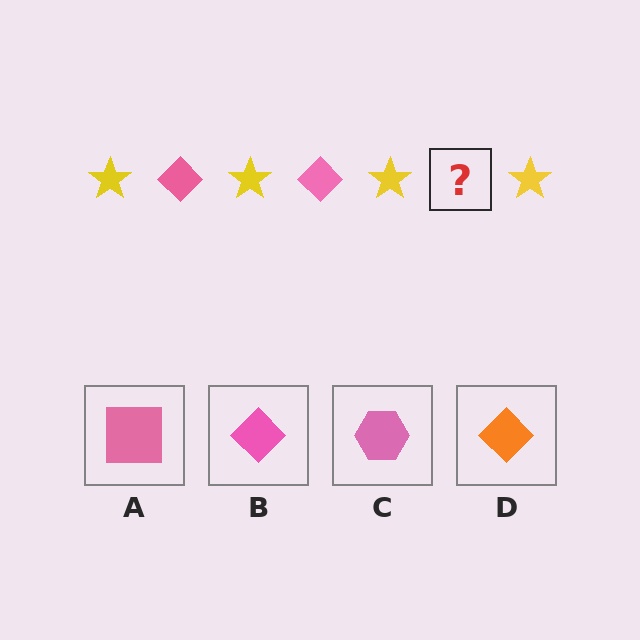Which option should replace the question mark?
Option B.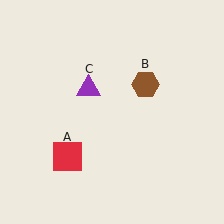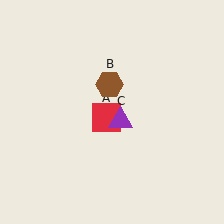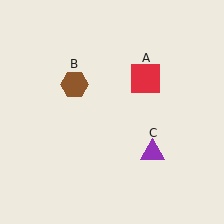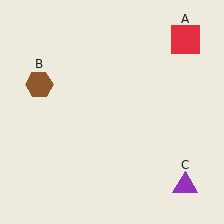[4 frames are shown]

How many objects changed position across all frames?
3 objects changed position: red square (object A), brown hexagon (object B), purple triangle (object C).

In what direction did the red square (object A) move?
The red square (object A) moved up and to the right.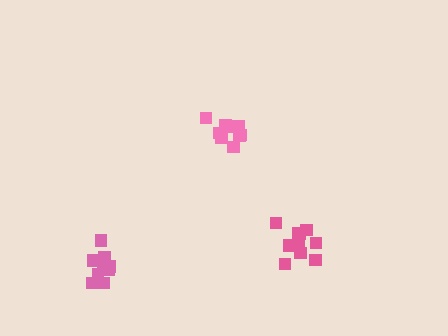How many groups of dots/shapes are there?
There are 3 groups.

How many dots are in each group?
Group 1: 9 dots, Group 2: 10 dots, Group 3: 10 dots (29 total).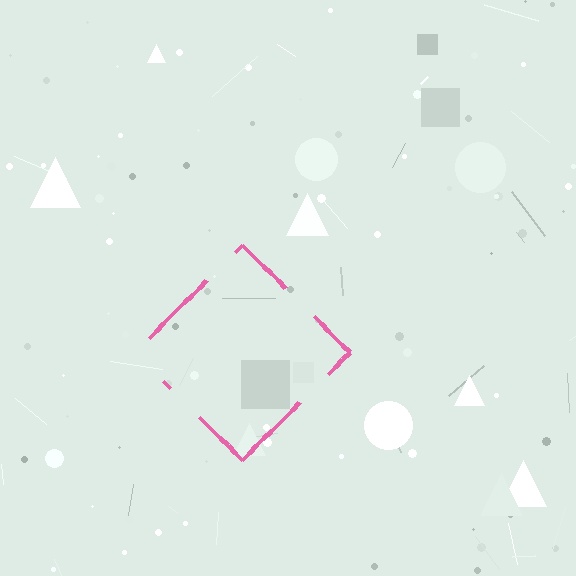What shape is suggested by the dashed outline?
The dashed outline suggests a diamond.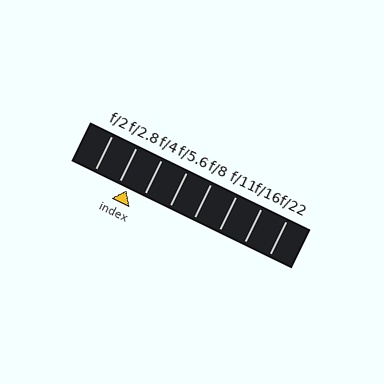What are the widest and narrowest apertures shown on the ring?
The widest aperture shown is f/2 and the narrowest is f/22.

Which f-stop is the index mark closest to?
The index mark is closest to f/2.8.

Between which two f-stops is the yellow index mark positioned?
The index mark is between f/2.8 and f/4.